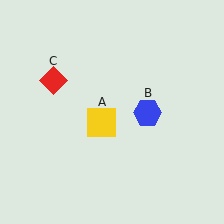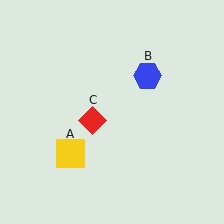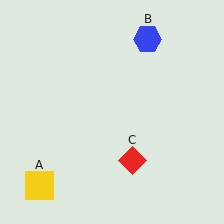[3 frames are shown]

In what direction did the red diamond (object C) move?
The red diamond (object C) moved down and to the right.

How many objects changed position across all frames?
3 objects changed position: yellow square (object A), blue hexagon (object B), red diamond (object C).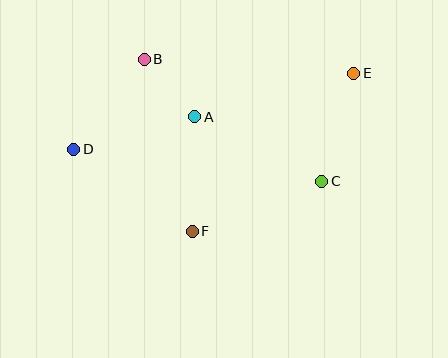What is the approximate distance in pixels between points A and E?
The distance between A and E is approximately 165 pixels.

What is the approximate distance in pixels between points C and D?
The distance between C and D is approximately 250 pixels.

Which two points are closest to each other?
Points A and B are closest to each other.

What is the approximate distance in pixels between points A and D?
The distance between A and D is approximately 125 pixels.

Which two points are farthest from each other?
Points D and E are farthest from each other.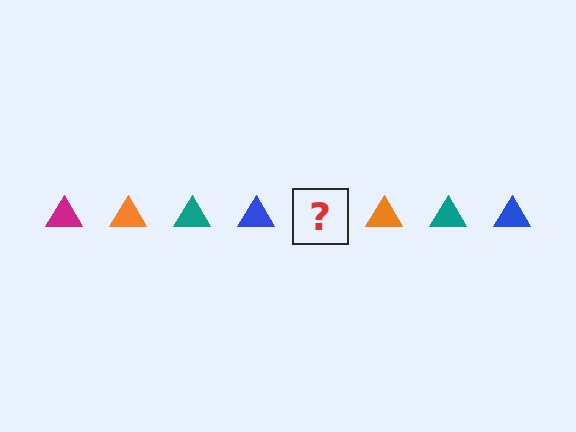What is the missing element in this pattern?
The missing element is a magenta triangle.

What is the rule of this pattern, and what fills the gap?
The rule is that the pattern cycles through magenta, orange, teal, blue triangles. The gap should be filled with a magenta triangle.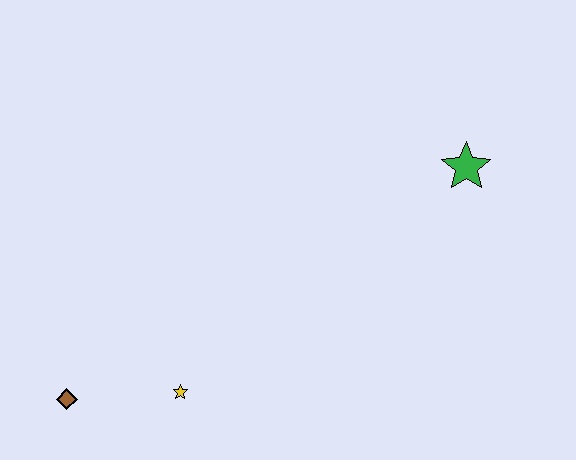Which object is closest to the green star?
The yellow star is closest to the green star.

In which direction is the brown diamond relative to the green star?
The brown diamond is to the left of the green star.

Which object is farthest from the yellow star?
The green star is farthest from the yellow star.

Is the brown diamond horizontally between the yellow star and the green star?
No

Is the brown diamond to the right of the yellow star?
No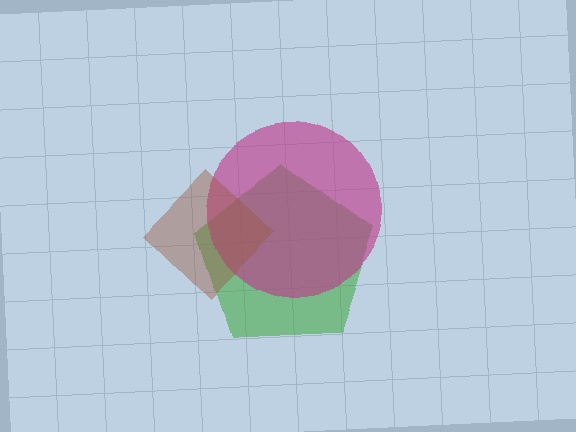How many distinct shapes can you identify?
There are 3 distinct shapes: a green pentagon, a magenta circle, a brown diamond.